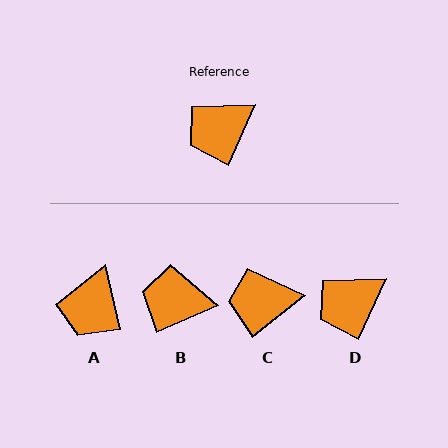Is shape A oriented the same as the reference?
No, it is off by about 37 degrees.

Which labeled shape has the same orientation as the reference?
D.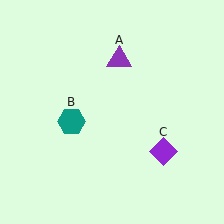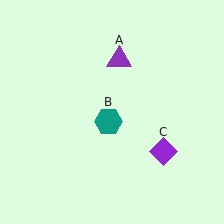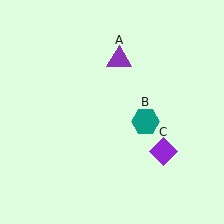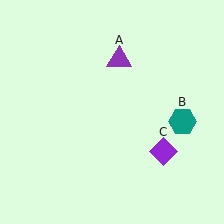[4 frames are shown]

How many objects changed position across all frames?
1 object changed position: teal hexagon (object B).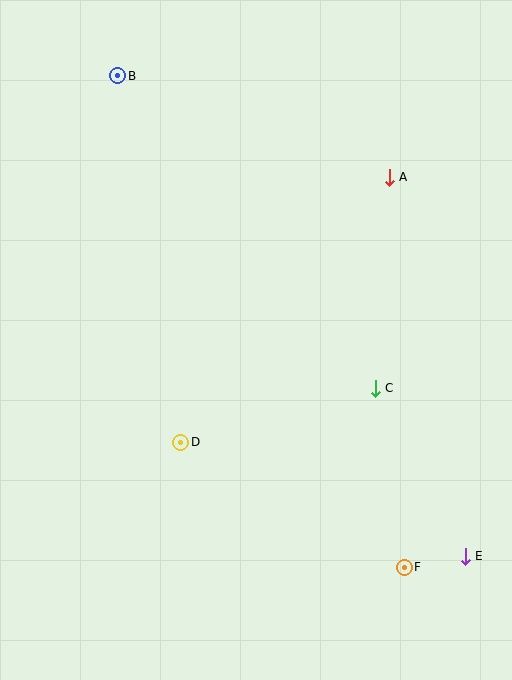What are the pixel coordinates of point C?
Point C is at (375, 388).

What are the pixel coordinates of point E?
Point E is at (465, 556).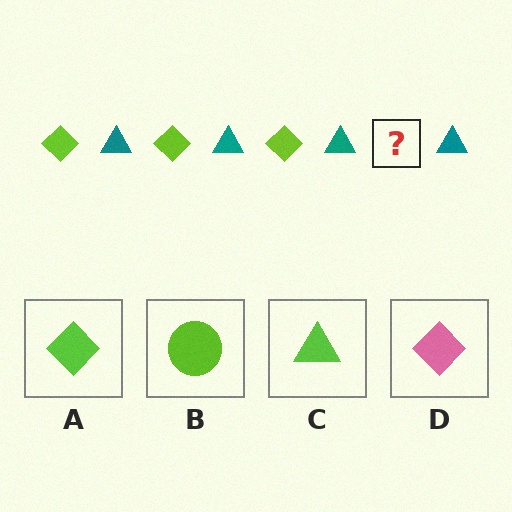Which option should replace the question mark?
Option A.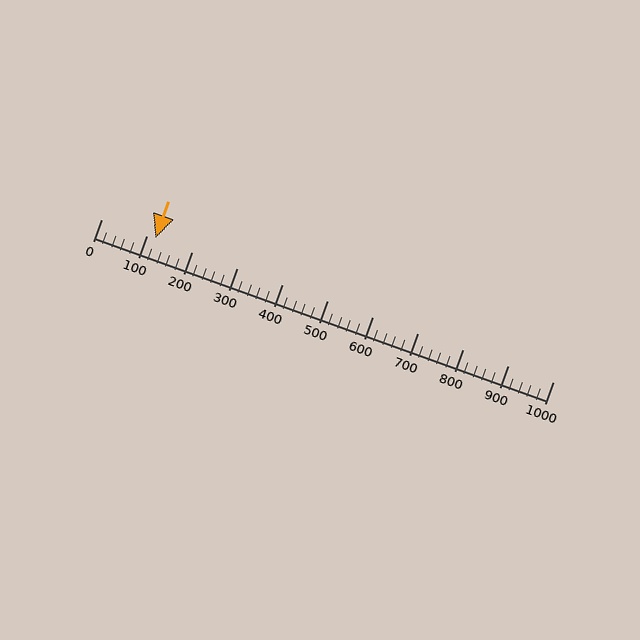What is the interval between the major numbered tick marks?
The major tick marks are spaced 100 units apart.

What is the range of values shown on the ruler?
The ruler shows values from 0 to 1000.